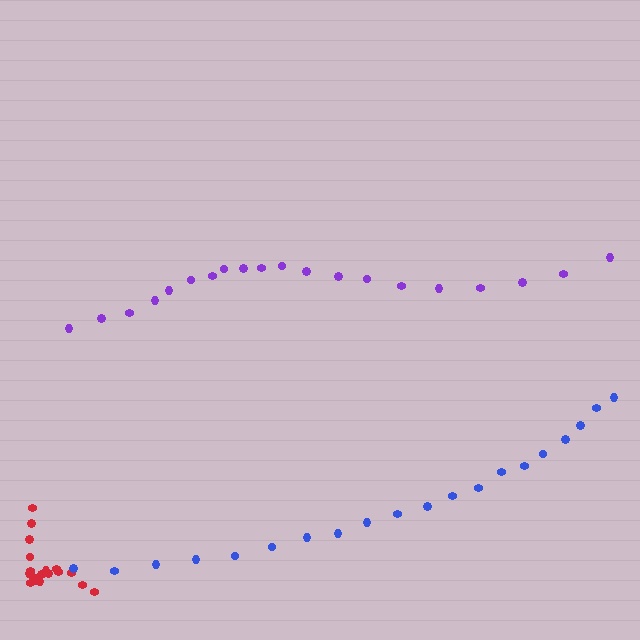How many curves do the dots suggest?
There are 3 distinct paths.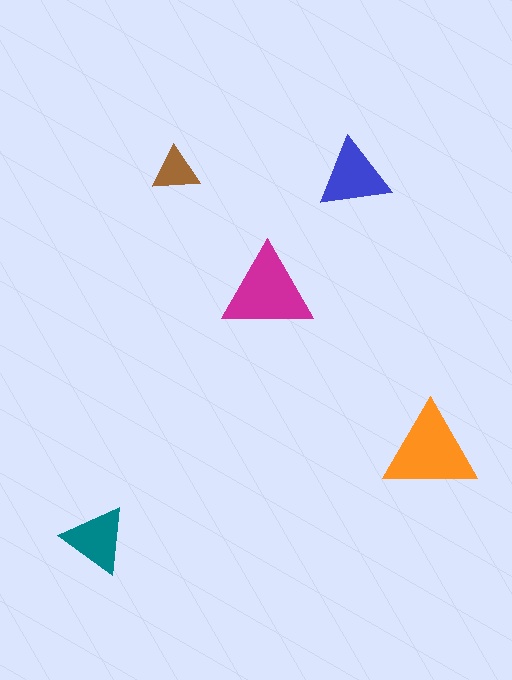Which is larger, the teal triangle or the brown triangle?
The teal one.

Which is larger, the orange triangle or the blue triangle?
The orange one.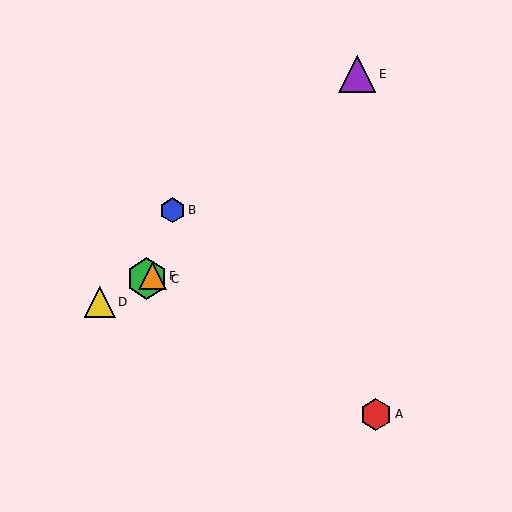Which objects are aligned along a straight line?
Objects C, D, F are aligned along a straight line.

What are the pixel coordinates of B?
Object B is at (172, 210).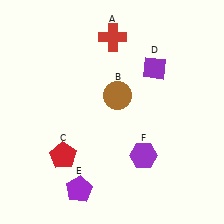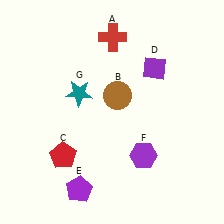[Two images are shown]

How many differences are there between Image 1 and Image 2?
There is 1 difference between the two images.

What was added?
A teal star (G) was added in Image 2.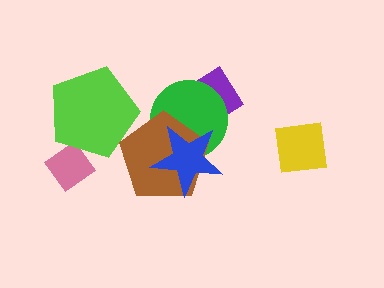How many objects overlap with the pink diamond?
1 object overlaps with the pink diamond.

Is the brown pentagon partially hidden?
Yes, it is partially covered by another shape.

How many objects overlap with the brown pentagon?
3 objects overlap with the brown pentagon.